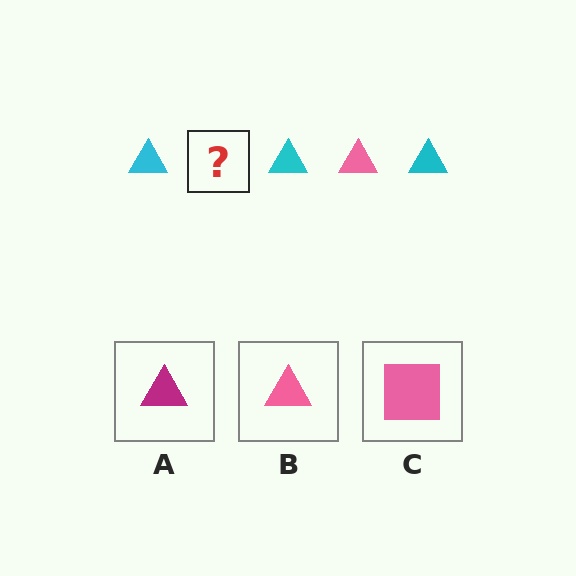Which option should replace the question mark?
Option B.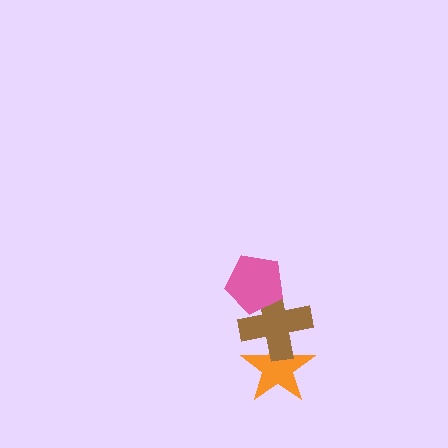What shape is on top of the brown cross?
The pink pentagon is on top of the brown cross.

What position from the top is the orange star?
The orange star is 3rd from the top.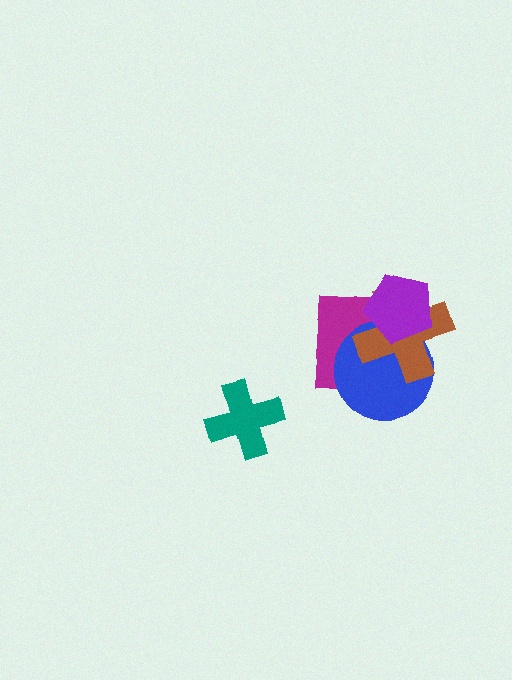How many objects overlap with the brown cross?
3 objects overlap with the brown cross.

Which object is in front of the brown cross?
The purple pentagon is in front of the brown cross.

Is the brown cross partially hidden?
Yes, it is partially covered by another shape.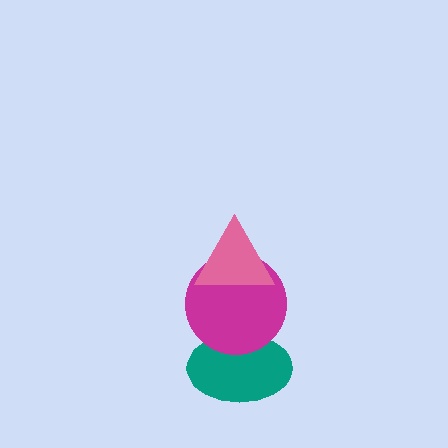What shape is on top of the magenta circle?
The pink triangle is on top of the magenta circle.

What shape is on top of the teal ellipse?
The magenta circle is on top of the teal ellipse.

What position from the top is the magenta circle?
The magenta circle is 2nd from the top.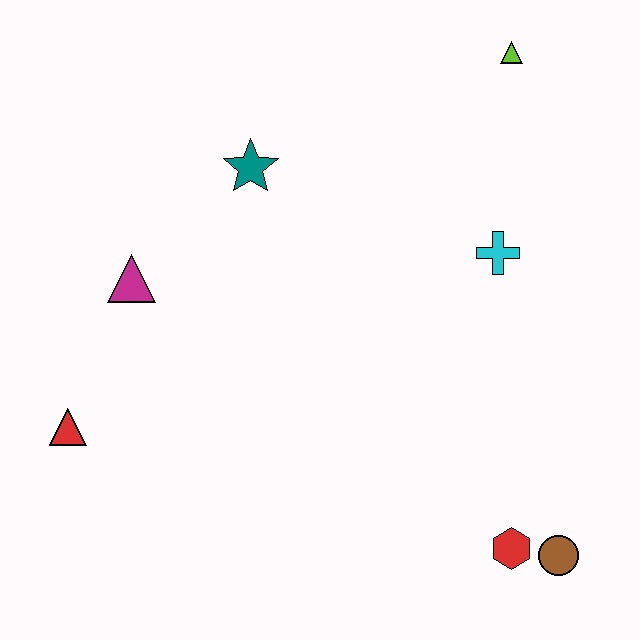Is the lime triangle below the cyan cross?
No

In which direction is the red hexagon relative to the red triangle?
The red hexagon is to the right of the red triangle.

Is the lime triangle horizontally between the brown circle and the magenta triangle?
Yes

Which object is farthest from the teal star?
The brown circle is farthest from the teal star.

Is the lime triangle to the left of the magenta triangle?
No